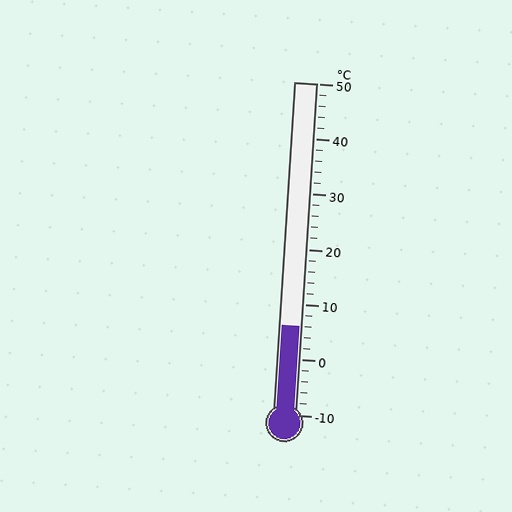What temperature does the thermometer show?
The thermometer shows approximately 6°C.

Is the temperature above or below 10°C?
The temperature is below 10°C.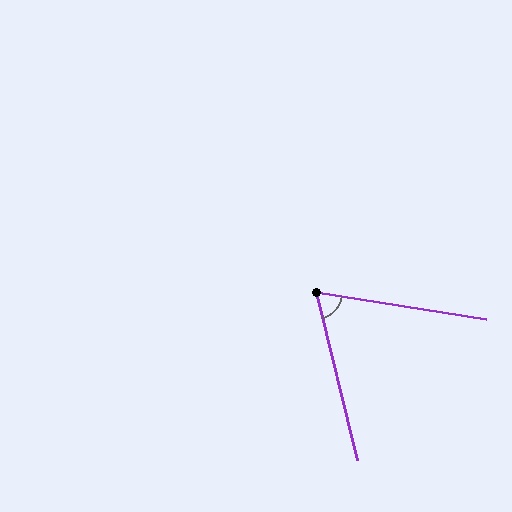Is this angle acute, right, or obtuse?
It is acute.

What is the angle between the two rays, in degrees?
Approximately 67 degrees.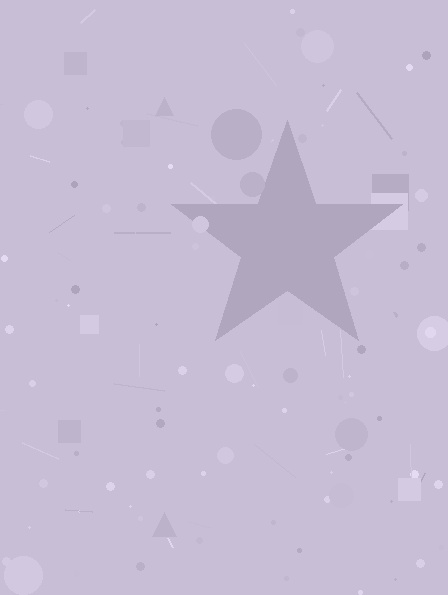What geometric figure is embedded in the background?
A star is embedded in the background.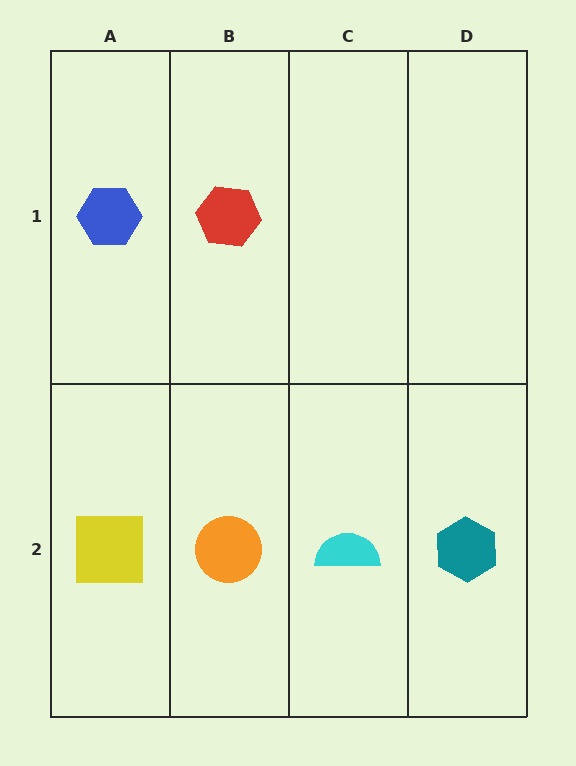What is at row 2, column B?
An orange circle.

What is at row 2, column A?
A yellow square.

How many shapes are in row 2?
4 shapes.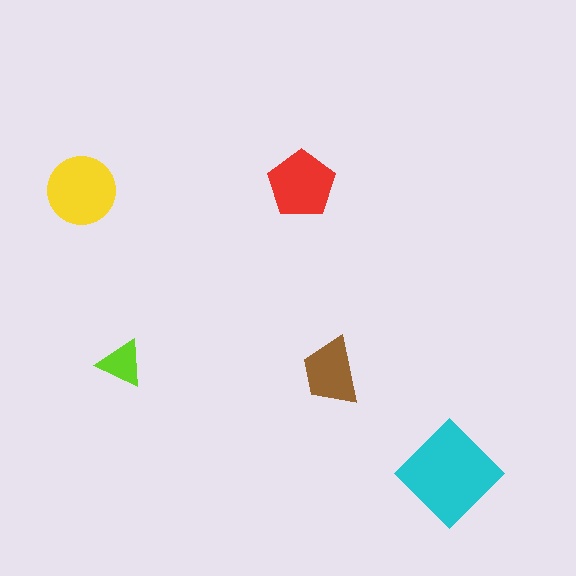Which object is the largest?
The cyan diamond.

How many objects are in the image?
There are 5 objects in the image.